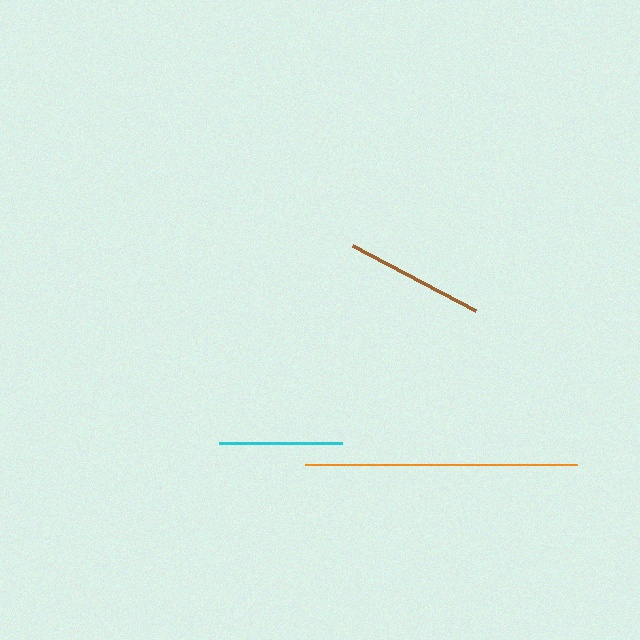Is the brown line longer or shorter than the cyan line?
The brown line is longer than the cyan line.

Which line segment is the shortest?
The cyan line is the shortest at approximately 123 pixels.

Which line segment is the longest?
The orange line is the longest at approximately 272 pixels.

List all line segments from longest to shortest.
From longest to shortest: orange, brown, cyan.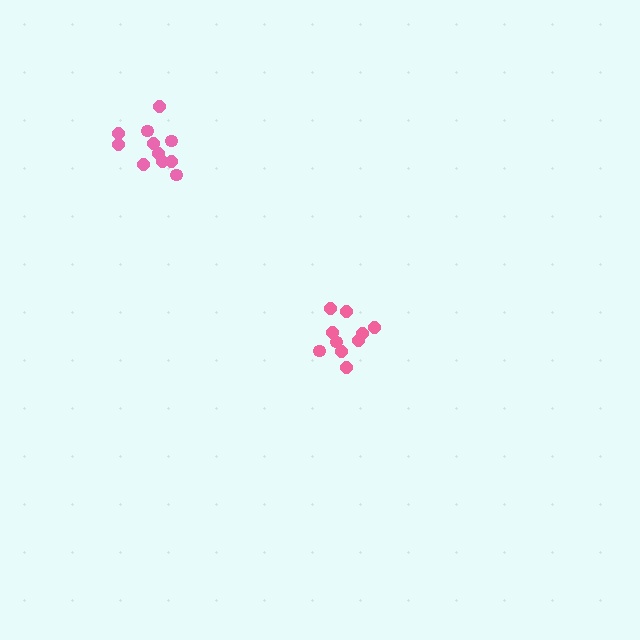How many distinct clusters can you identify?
There are 2 distinct clusters.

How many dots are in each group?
Group 1: 10 dots, Group 2: 11 dots (21 total).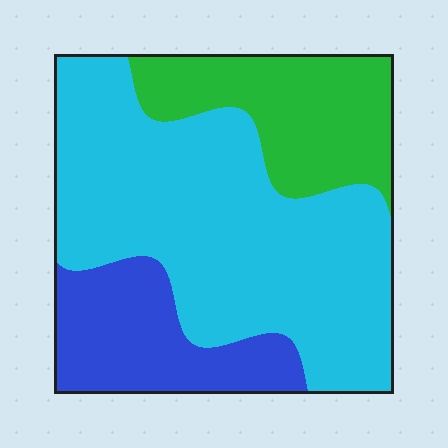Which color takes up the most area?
Cyan, at roughly 60%.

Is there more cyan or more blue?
Cyan.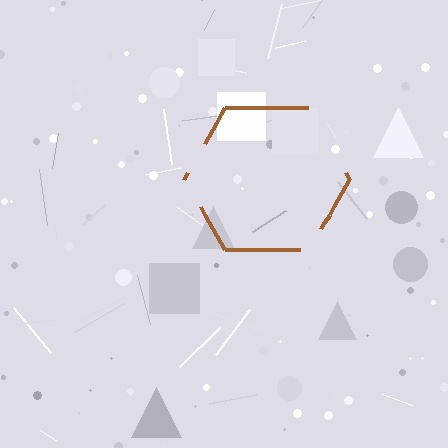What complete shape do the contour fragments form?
The contour fragments form a hexagon.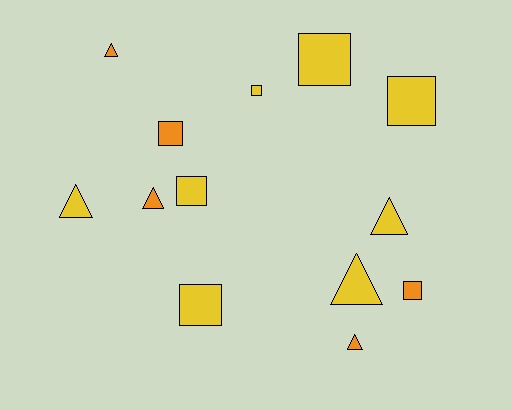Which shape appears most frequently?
Square, with 7 objects.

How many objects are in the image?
There are 13 objects.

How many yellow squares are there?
There are 5 yellow squares.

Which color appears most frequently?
Yellow, with 8 objects.